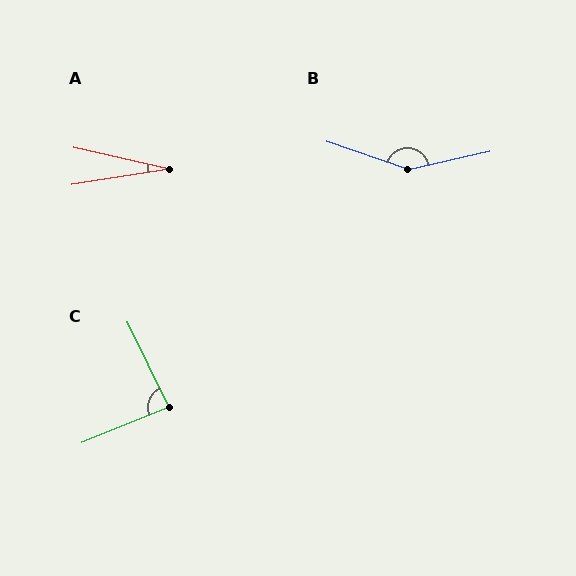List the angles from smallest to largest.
A (21°), C (86°), B (148°).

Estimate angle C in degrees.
Approximately 86 degrees.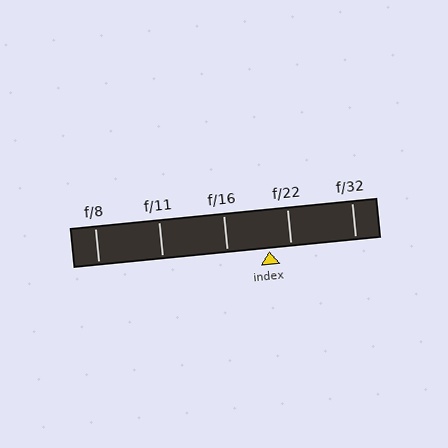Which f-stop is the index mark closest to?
The index mark is closest to f/22.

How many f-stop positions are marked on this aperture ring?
There are 5 f-stop positions marked.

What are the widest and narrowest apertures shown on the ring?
The widest aperture shown is f/8 and the narrowest is f/32.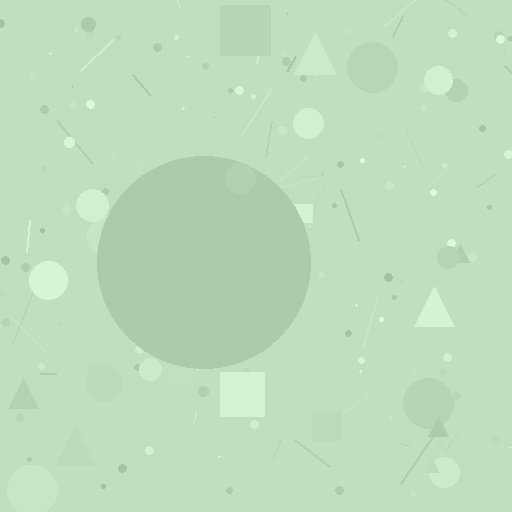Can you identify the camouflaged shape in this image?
The camouflaged shape is a circle.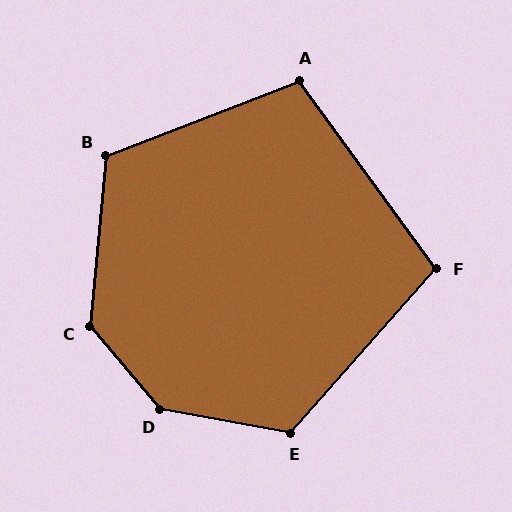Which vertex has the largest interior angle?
D, at approximately 141 degrees.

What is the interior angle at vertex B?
Approximately 117 degrees (obtuse).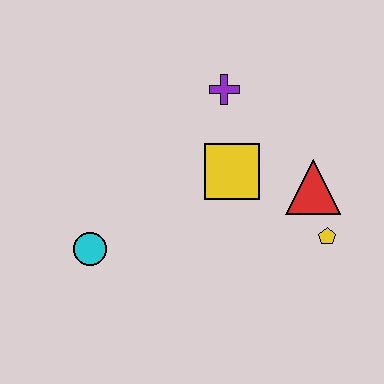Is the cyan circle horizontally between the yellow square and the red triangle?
No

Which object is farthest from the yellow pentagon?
The cyan circle is farthest from the yellow pentagon.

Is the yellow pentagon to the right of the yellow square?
Yes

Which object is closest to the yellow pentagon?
The red triangle is closest to the yellow pentagon.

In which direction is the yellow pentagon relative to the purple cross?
The yellow pentagon is below the purple cross.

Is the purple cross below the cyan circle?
No